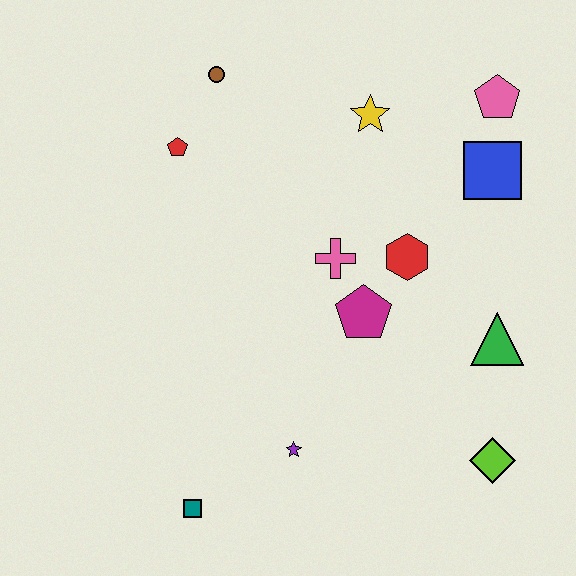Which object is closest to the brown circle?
The red pentagon is closest to the brown circle.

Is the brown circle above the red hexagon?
Yes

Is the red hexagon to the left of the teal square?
No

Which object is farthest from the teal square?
The pink pentagon is farthest from the teal square.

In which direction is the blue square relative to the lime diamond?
The blue square is above the lime diamond.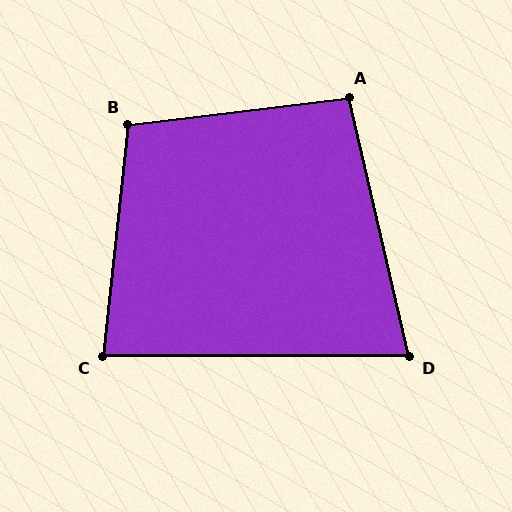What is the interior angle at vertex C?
Approximately 84 degrees (acute).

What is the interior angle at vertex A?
Approximately 96 degrees (obtuse).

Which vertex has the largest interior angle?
B, at approximately 103 degrees.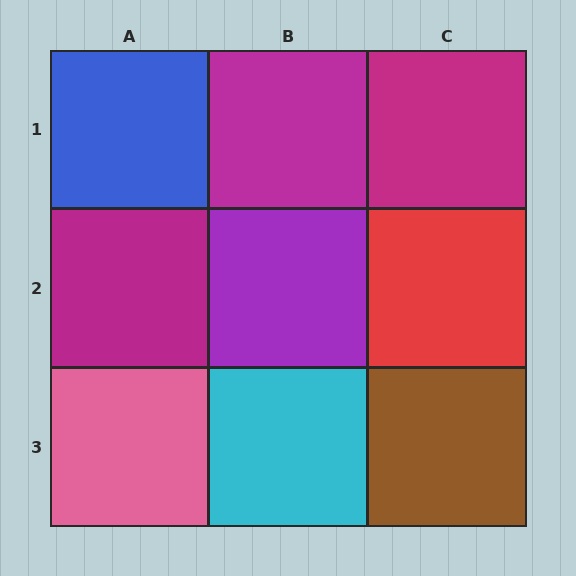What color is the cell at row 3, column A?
Pink.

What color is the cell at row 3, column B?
Cyan.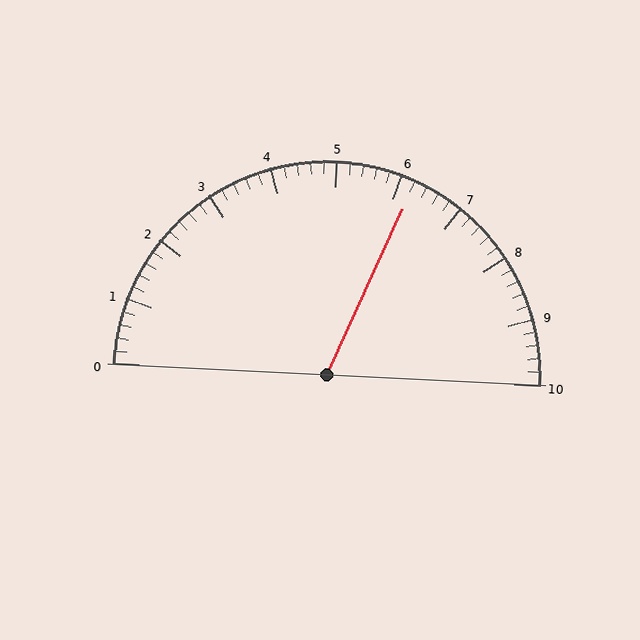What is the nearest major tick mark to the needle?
The nearest major tick mark is 6.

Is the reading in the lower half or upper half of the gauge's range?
The reading is in the upper half of the range (0 to 10).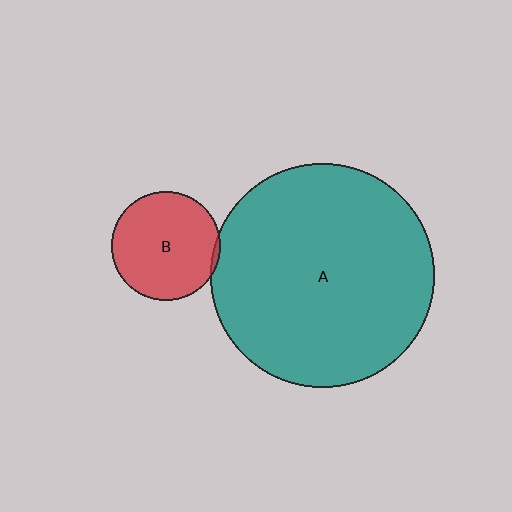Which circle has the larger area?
Circle A (teal).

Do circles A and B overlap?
Yes.